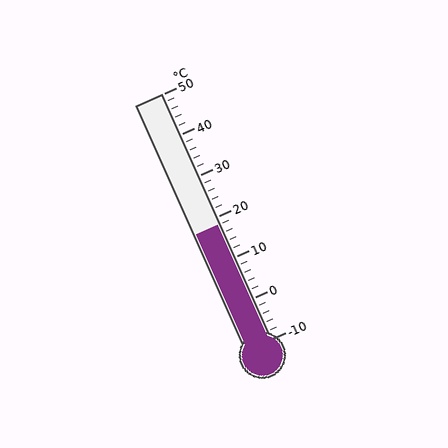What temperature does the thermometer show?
The thermometer shows approximately 18°C.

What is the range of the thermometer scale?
The thermometer scale ranges from -10°C to 50°C.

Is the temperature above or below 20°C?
The temperature is below 20°C.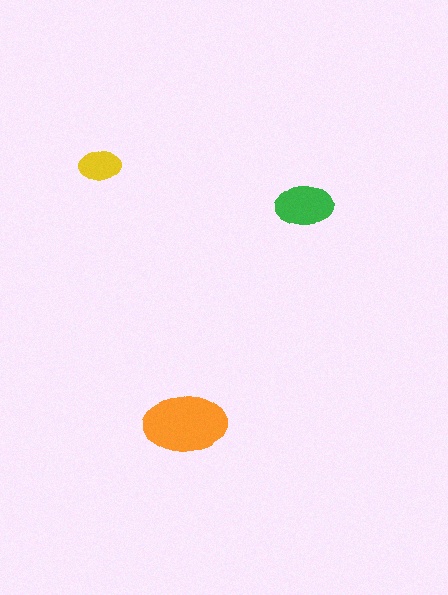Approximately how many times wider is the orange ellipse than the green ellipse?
About 1.5 times wider.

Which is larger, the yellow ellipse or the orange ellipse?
The orange one.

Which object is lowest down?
The orange ellipse is bottommost.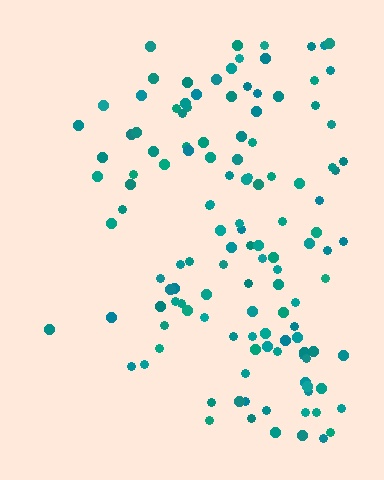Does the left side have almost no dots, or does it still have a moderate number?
Still a moderate number, just noticeably fewer than the right.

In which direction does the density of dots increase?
From left to right, with the right side densest.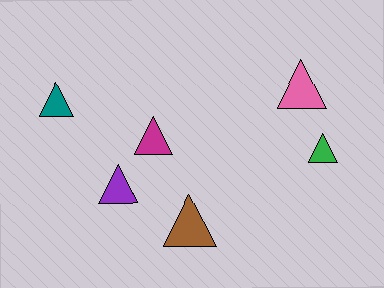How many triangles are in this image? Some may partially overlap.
There are 6 triangles.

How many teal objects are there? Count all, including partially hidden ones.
There is 1 teal object.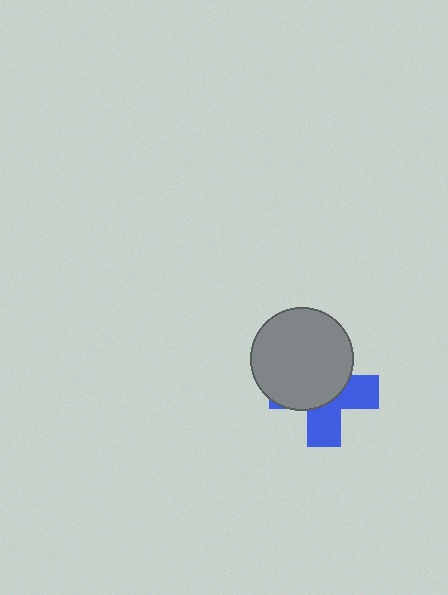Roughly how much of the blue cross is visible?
A small part of it is visible (roughly 43%).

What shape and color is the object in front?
The object in front is a gray circle.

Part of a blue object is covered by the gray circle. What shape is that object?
It is a cross.